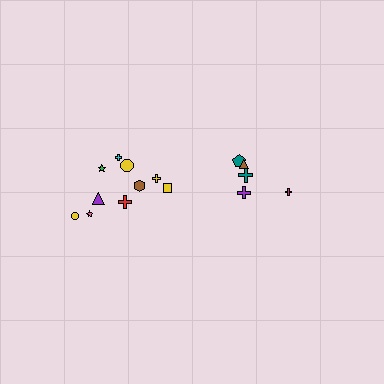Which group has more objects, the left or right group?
The left group.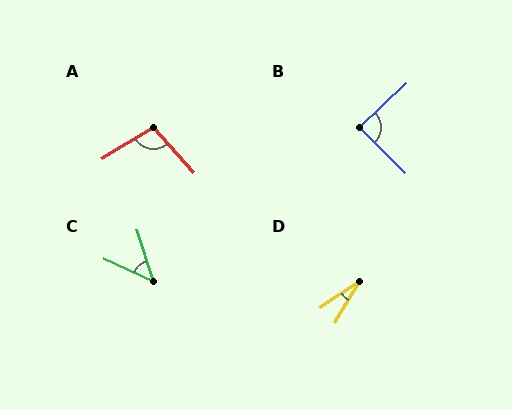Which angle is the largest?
A, at approximately 100 degrees.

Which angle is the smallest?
D, at approximately 27 degrees.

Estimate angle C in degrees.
Approximately 47 degrees.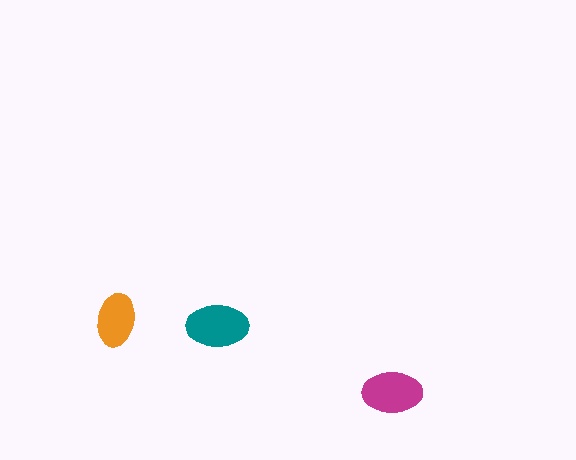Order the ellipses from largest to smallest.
the teal one, the magenta one, the orange one.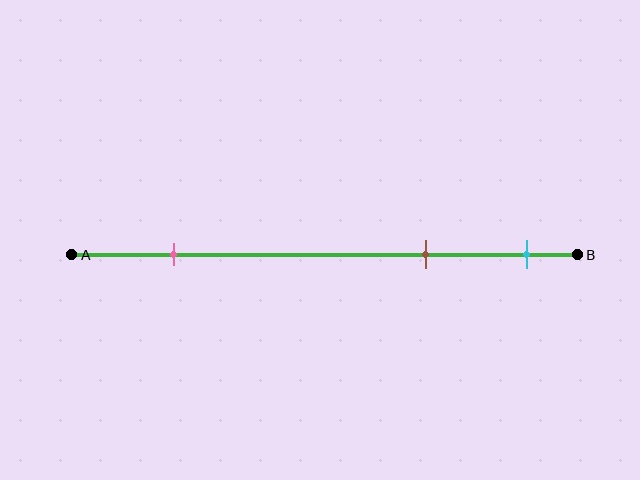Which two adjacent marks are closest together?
The brown and cyan marks are the closest adjacent pair.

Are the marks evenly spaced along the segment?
No, the marks are not evenly spaced.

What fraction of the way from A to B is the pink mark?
The pink mark is approximately 20% (0.2) of the way from A to B.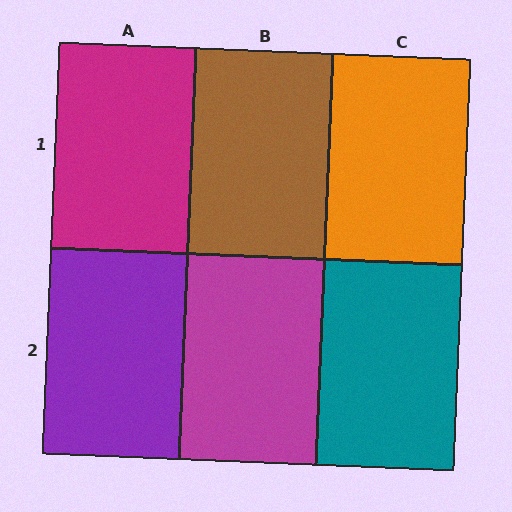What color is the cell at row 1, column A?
Magenta.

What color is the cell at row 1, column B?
Brown.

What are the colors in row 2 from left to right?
Purple, magenta, teal.